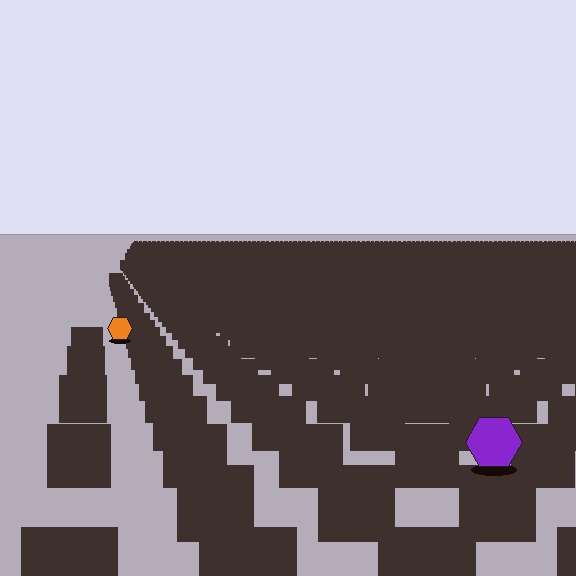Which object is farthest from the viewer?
The orange hexagon is farthest from the viewer. It appears smaller and the ground texture around it is denser.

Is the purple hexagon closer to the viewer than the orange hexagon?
Yes. The purple hexagon is closer — you can tell from the texture gradient: the ground texture is coarser near it.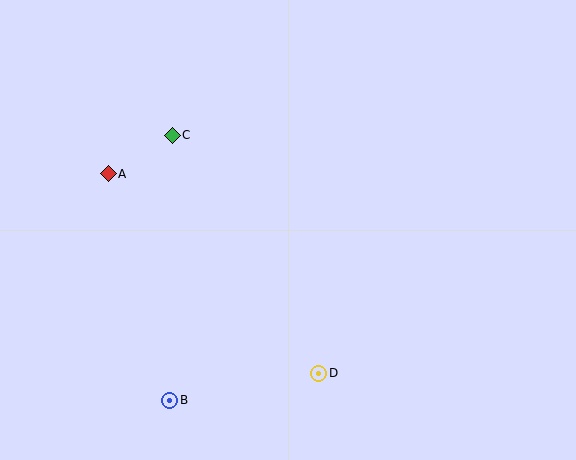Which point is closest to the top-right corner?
Point C is closest to the top-right corner.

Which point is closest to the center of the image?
Point D at (319, 373) is closest to the center.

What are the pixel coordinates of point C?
Point C is at (172, 135).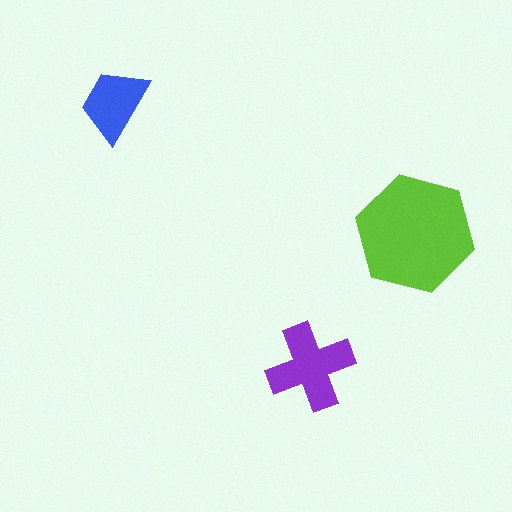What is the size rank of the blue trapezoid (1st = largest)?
3rd.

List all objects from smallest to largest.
The blue trapezoid, the purple cross, the lime hexagon.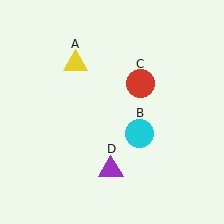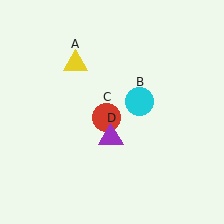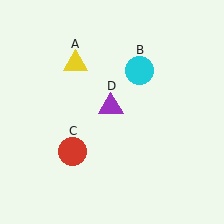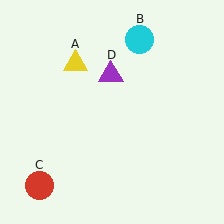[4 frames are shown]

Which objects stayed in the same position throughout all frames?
Yellow triangle (object A) remained stationary.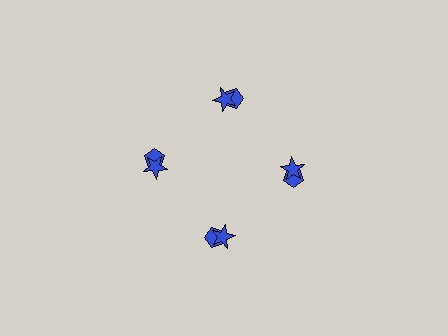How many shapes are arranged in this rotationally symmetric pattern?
There are 8 shapes, arranged in 4 groups of 2.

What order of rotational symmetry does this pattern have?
This pattern has 4-fold rotational symmetry.